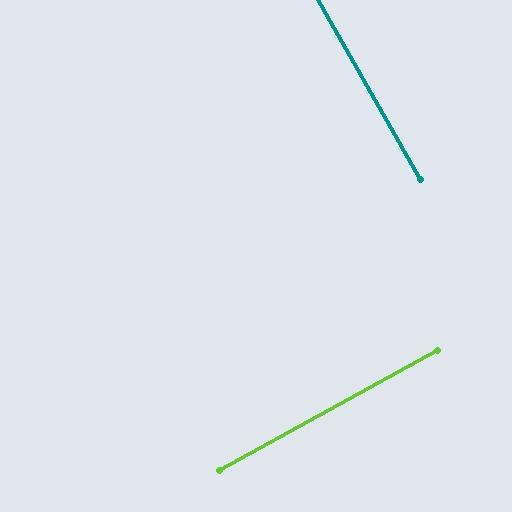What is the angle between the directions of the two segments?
Approximately 89 degrees.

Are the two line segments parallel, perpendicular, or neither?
Perpendicular — they meet at approximately 89°.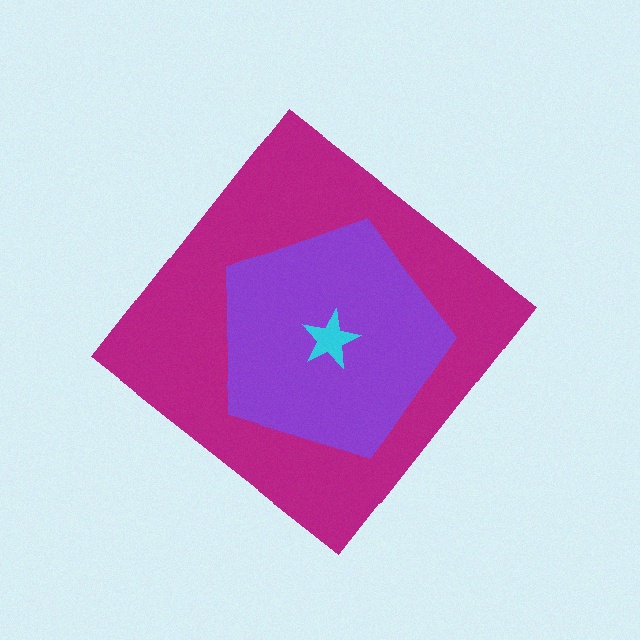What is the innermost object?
The cyan star.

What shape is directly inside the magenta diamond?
The purple pentagon.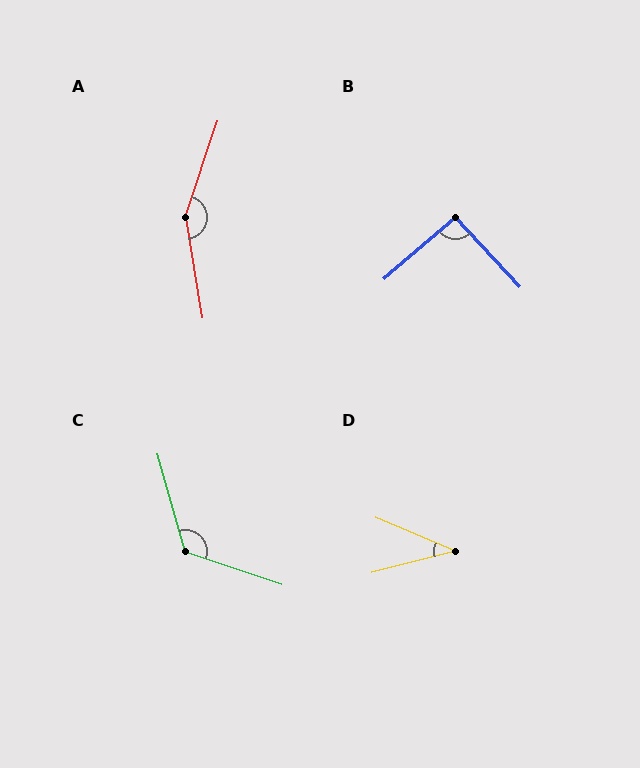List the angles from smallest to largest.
D (37°), B (92°), C (124°), A (152°).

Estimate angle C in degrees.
Approximately 124 degrees.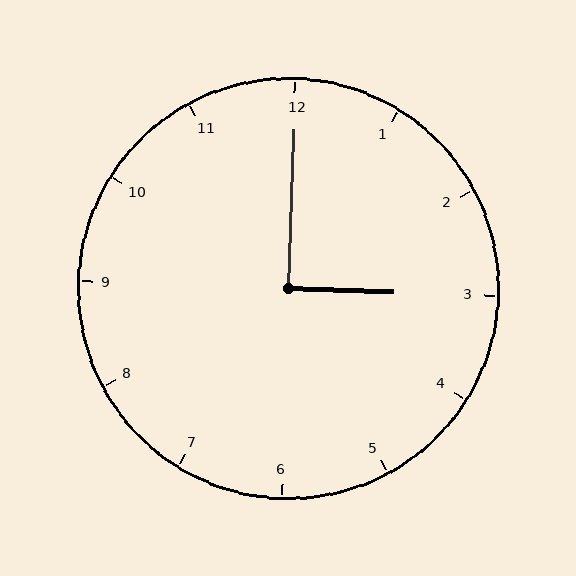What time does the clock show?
3:00.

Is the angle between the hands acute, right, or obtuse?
It is right.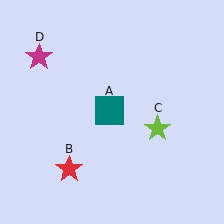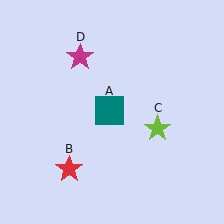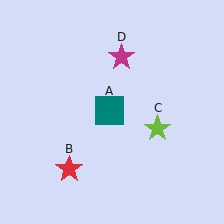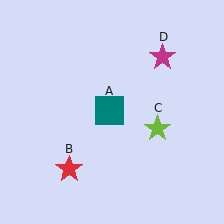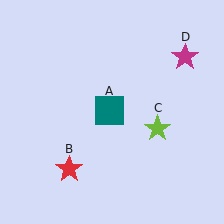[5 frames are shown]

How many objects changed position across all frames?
1 object changed position: magenta star (object D).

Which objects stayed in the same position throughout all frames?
Teal square (object A) and red star (object B) and lime star (object C) remained stationary.